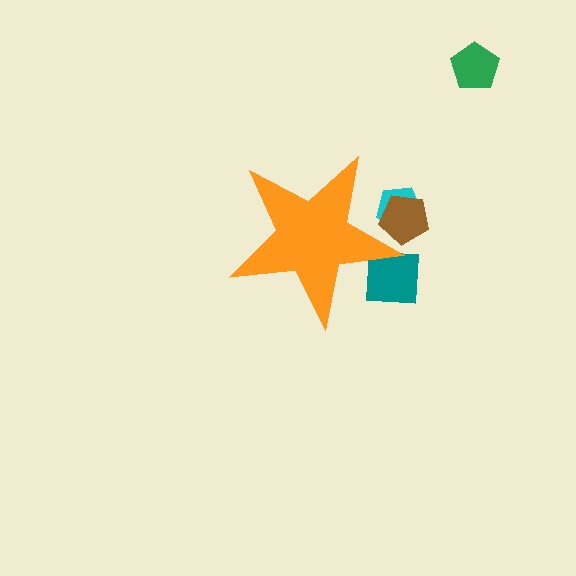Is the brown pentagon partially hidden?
Yes, the brown pentagon is partially hidden behind the orange star.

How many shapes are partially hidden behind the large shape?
3 shapes are partially hidden.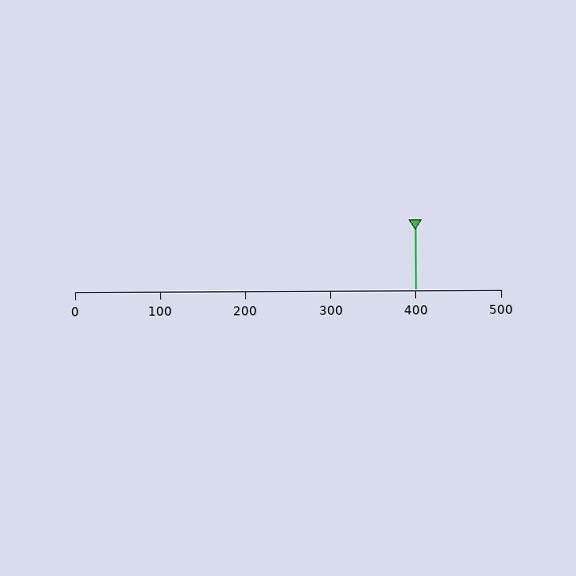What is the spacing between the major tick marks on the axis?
The major ticks are spaced 100 apart.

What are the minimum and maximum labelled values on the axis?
The axis runs from 0 to 500.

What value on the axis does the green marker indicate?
The marker indicates approximately 400.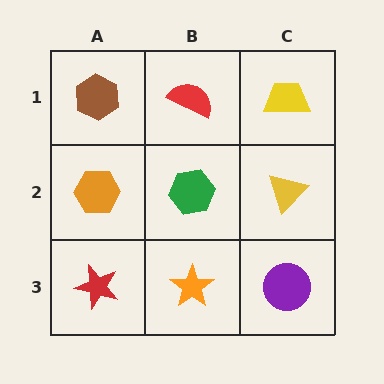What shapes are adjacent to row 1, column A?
An orange hexagon (row 2, column A), a red semicircle (row 1, column B).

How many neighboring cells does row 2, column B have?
4.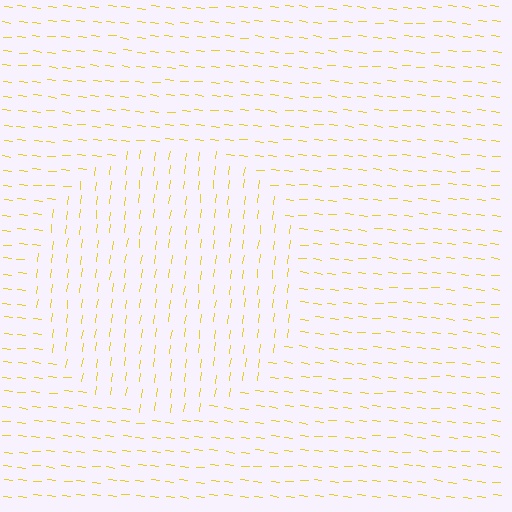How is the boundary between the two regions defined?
The boundary is defined purely by a change in line orientation (approximately 89 degrees difference). All lines are the same color and thickness.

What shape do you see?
I see a circle.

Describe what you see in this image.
The image is filled with small yellow line segments. A circle region in the image has lines oriented differently from the surrounding lines, creating a visible texture boundary.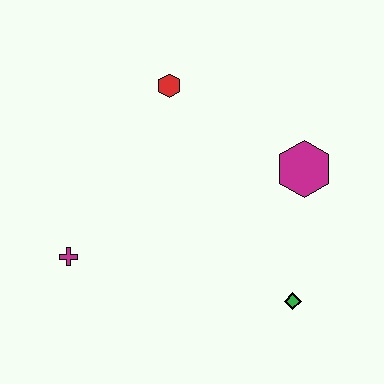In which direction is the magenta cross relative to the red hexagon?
The magenta cross is below the red hexagon.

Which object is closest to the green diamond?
The magenta hexagon is closest to the green diamond.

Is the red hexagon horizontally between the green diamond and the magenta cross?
Yes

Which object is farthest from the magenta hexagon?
The magenta cross is farthest from the magenta hexagon.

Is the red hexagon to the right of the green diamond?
No